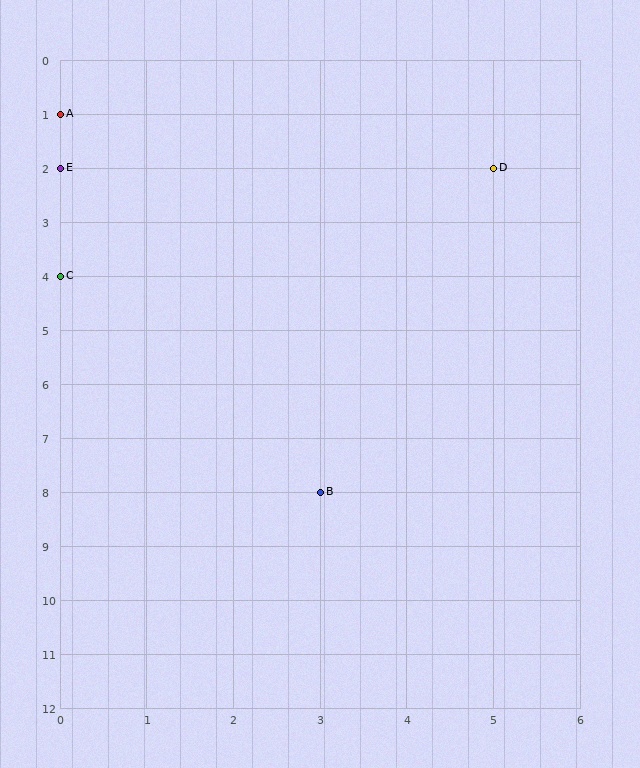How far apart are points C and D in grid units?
Points C and D are 5 columns and 2 rows apart (about 5.4 grid units diagonally).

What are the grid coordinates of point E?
Point E is at grid coordinates (0, 2).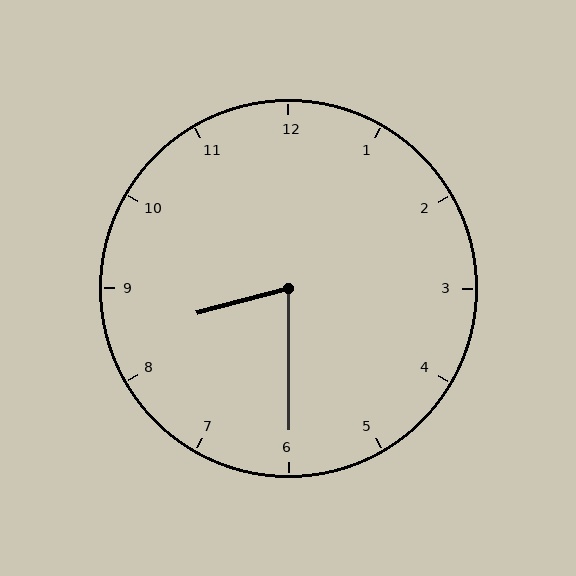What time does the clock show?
8:30.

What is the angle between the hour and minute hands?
Approximately 75 degrees.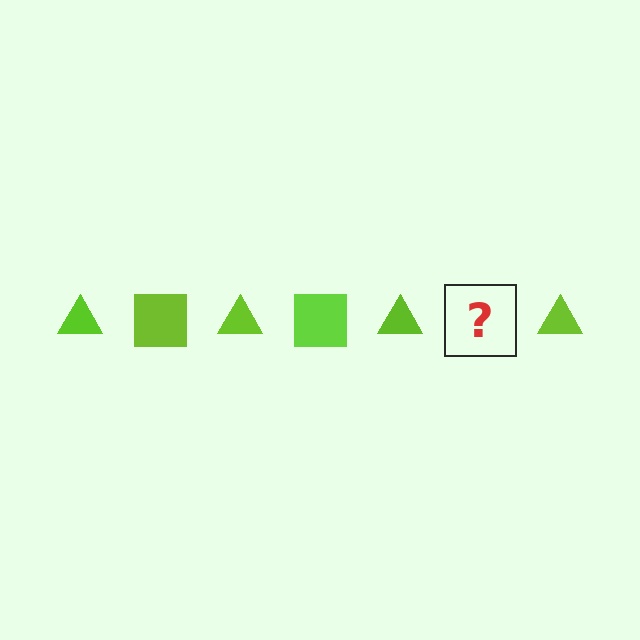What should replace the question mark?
The question mark should be replaced with a lime square.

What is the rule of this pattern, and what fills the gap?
The rule is that the pattern cycles through triangle, square shapes in lime. The gap should be filled with a lime square.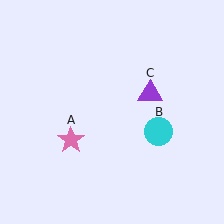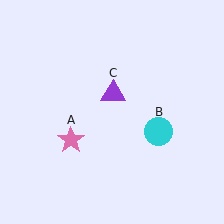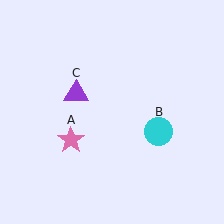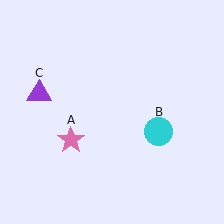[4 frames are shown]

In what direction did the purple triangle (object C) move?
The purple triangle (object C) moved left.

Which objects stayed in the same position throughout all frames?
Pink star (object A) and cyan circle (object B) remained stationary.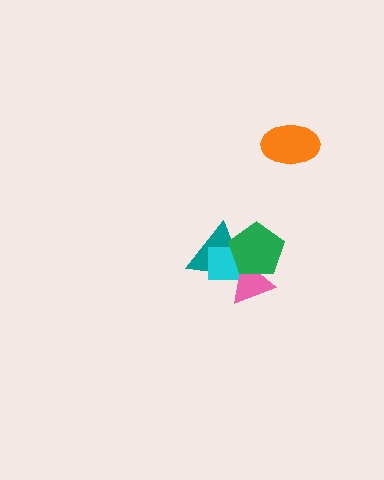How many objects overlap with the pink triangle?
3 objects overlap with the pink triangle.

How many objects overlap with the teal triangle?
3 objects overlap with the teal triangle.